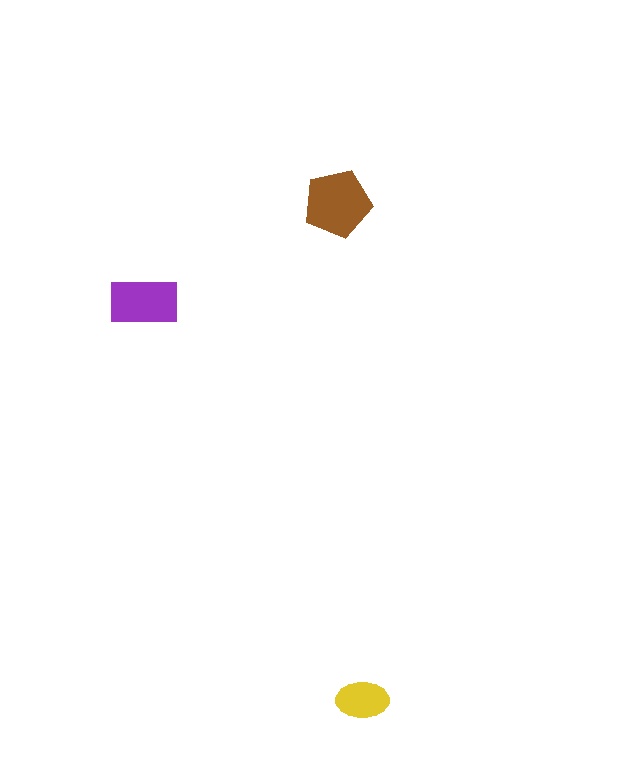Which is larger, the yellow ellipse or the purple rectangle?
The purple rectangle.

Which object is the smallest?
The yellow ellipse.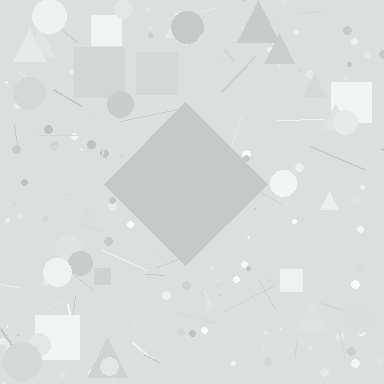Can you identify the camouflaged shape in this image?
The camouflaged shape is a diamond.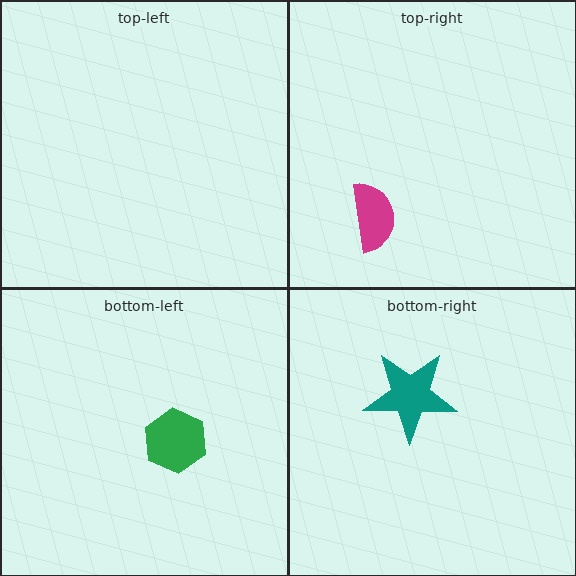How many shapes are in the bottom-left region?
1.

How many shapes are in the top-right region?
1.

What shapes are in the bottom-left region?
The green hexagon.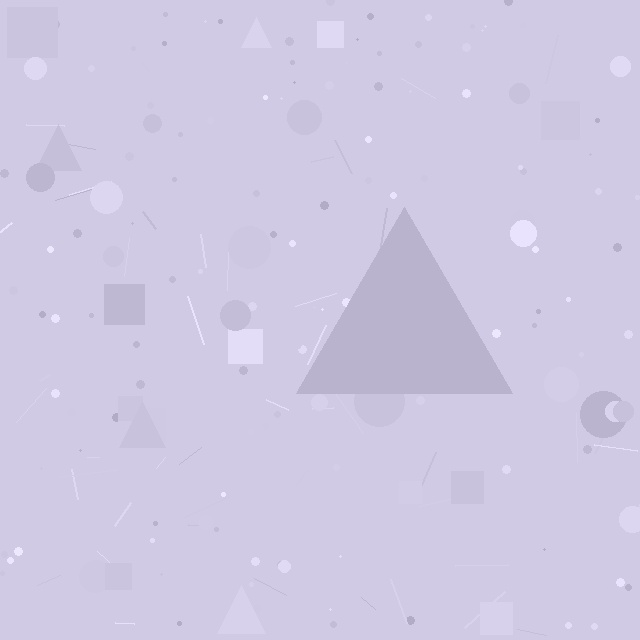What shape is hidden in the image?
A triangle is hidden in the image.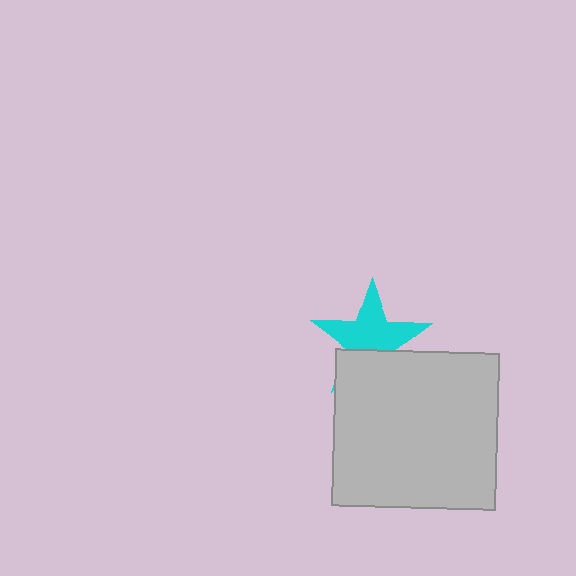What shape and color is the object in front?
The object in front is a light gray rectangle.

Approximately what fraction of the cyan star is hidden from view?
Roughly 36% of the cyan star is hidden behind the light gray rectangle.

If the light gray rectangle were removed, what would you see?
You would see the complete cyan star.